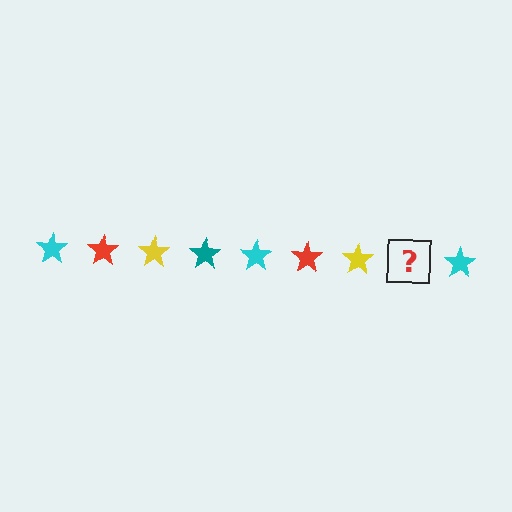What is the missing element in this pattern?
The missing element is a teal star.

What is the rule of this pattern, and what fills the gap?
The rule is that the pattern cycles through cyan, red, yellow, teal stars. The gap should be filled with a teal star.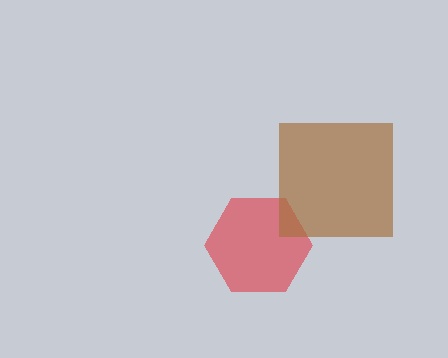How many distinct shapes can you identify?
There are 2 distinct shapes: a red hexagon, a brown square.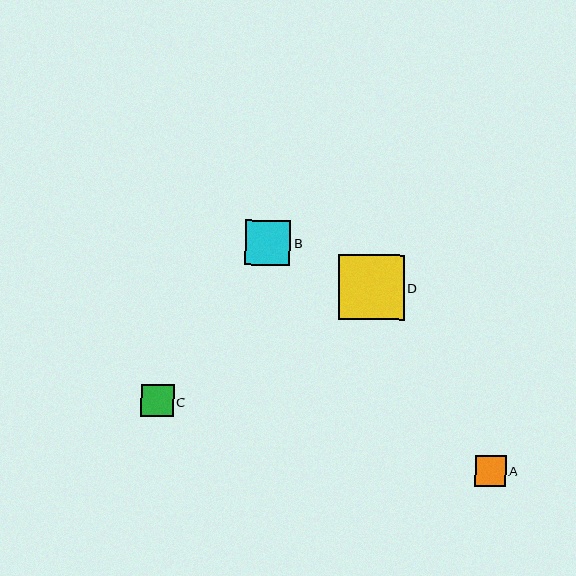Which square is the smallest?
Square A is the smallest with a size of approximately 31 pixels.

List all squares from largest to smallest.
From largest to smallest: D, B, C, A.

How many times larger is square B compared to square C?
Square B is approximately 1.4 times the size of square C.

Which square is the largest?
Square D is the largest with a size of approximately 66 pixels.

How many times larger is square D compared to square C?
Square D is approximately 2.0 times the size of square C.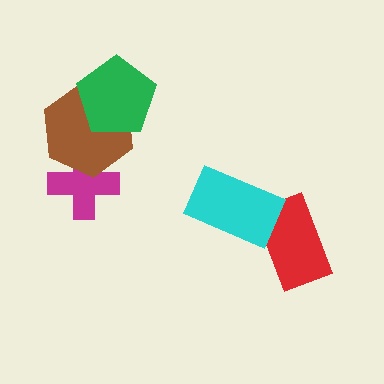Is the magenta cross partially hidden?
Yes, it is partially covered by another shape.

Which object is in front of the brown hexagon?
The green pentagon is in front of the brown hexagon.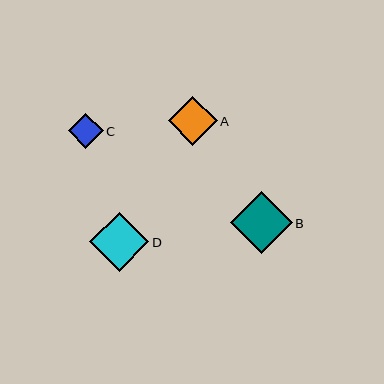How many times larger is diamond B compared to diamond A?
Diamond B is approximately 1.3 times the size of diamond A.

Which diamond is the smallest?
Diamond C is the smallest with a size of approximately 35 pixels.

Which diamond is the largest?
Diamond B is the largest with a size of approximately 62 pixels.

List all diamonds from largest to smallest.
From largest to smallest: B, D, A, C.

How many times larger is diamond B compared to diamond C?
Diamond B is approximately 1.8 times the size of diamond C.